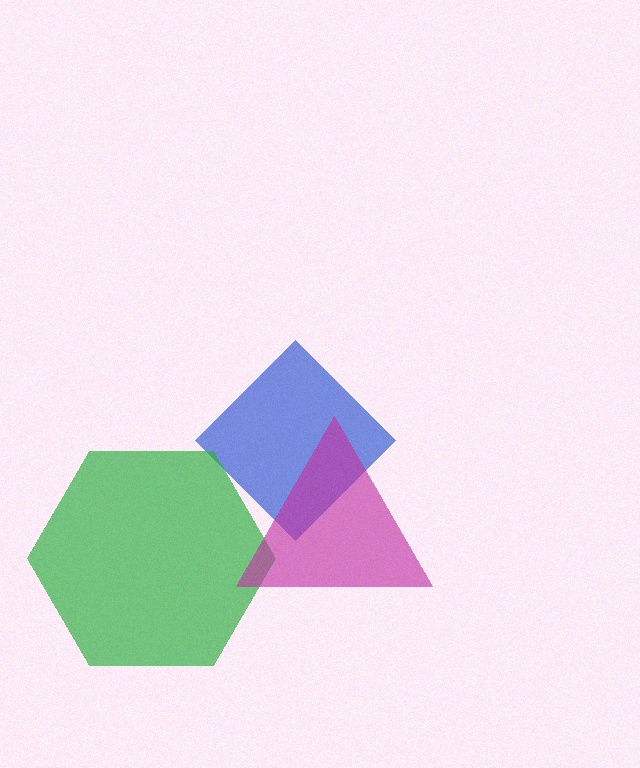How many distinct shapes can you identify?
There are 3 distinct shapes: a blue diamond, a green hexagon, a magenta triangle.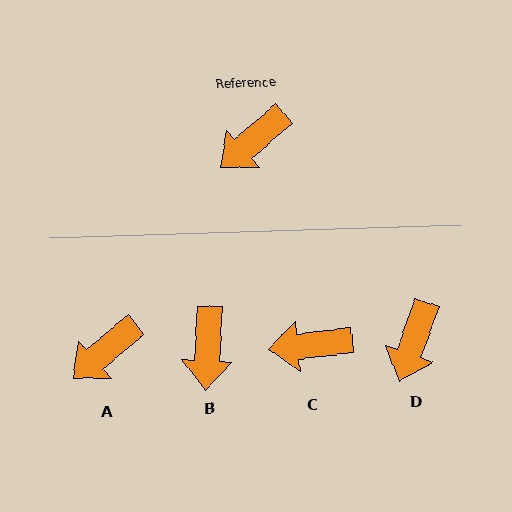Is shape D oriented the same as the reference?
No, it is off by about 30 degrees.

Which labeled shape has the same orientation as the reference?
A.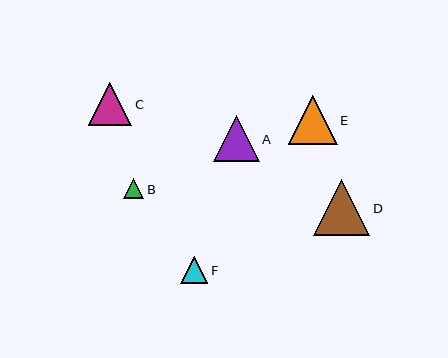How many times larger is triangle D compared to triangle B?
Triangle D is approximately 2.8 times the size of triangle B.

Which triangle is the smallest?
Triangle B is the smallest with a size of approximately 20 pixels.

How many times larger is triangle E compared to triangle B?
Triangle E is approximately 2.4 times the size of triangle B.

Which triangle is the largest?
Triangle D is the largest with a size of approximately 57 pixels.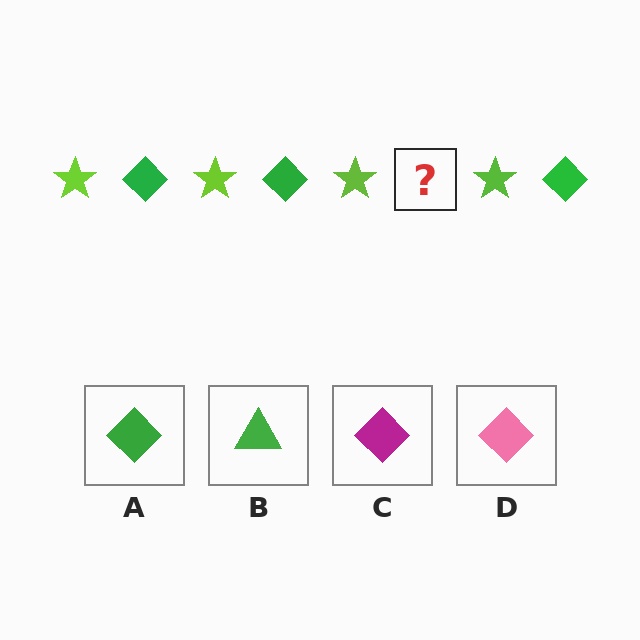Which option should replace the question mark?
Option A.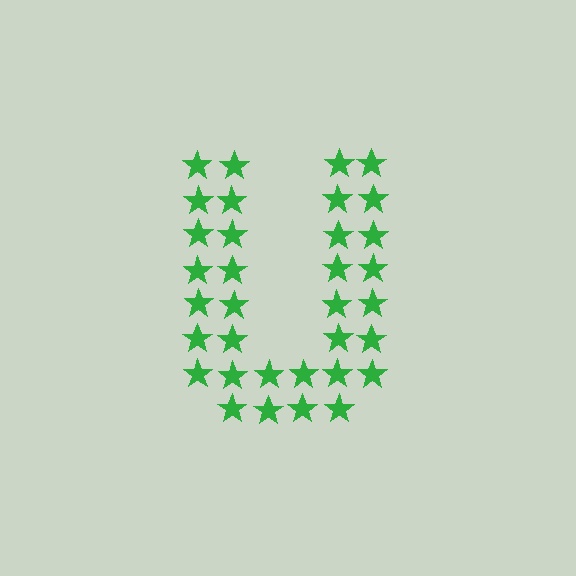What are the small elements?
The small elements are stars.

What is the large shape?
The large shape is the letter U.